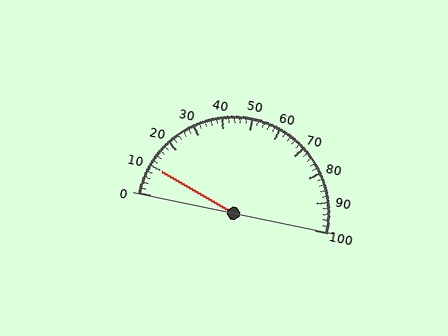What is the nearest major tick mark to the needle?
The nearest major tick mark is 10.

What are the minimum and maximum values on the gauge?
The gauge ranges from 0 to 100.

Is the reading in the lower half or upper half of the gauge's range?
The reading is in the lower half of the range (0 to 100).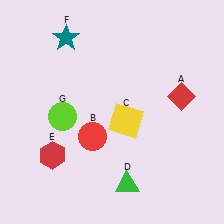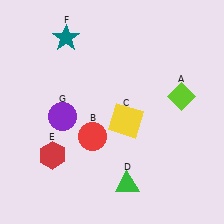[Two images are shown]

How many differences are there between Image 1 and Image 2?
There are 2 differences between the two images.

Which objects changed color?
A changed from red to lime. G changed from lime to purple.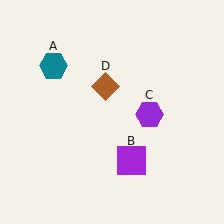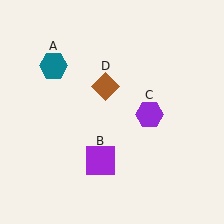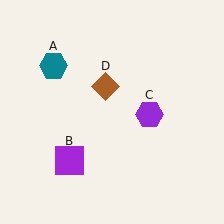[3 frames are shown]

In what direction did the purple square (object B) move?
The purple square (object B) moved left.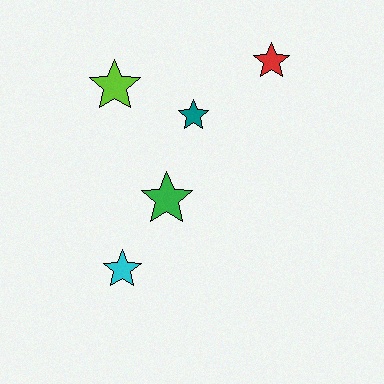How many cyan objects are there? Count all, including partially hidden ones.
There is 1 cyan object.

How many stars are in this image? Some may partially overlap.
There are 5 stars.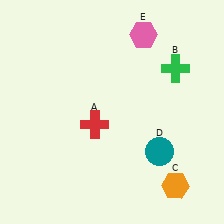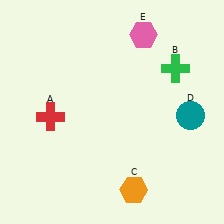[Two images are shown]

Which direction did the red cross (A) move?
The red cross (A) moved left.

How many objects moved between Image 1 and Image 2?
3 objects moved between the two images.